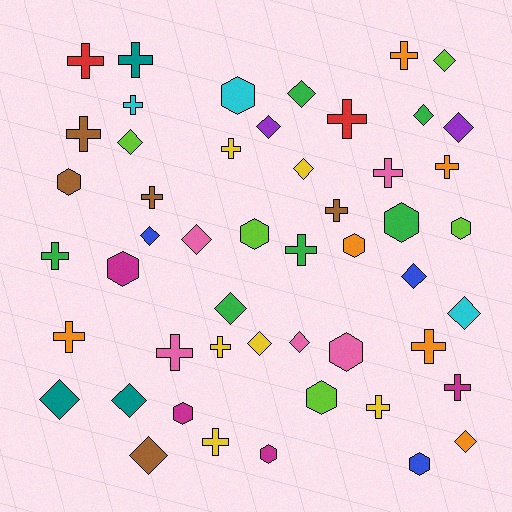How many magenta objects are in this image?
There are 4 magenta objects.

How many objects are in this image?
There are 50 objects.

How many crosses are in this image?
There are 20 crosses.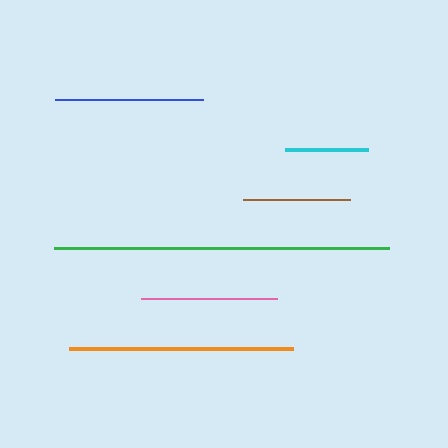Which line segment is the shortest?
The cyan line is the shortest at approximately 84 pixels.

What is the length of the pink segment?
The pink segment is approximately 135 pixels long.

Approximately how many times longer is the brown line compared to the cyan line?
The brown line is approximately 1.3 times the length of the cyan line.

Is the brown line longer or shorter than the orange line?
The orange line is longer than the brown line.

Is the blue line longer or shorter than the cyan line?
The blue line is longer than the cyan line.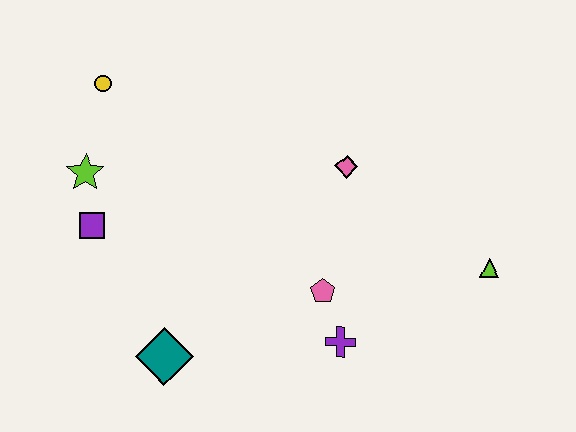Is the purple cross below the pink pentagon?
Yes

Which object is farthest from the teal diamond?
The lime triangle is farthest from the teal diamond.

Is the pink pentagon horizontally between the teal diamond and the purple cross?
Yes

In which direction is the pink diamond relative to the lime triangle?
The pink diamond is to the left of the lime triangle.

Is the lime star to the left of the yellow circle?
Yes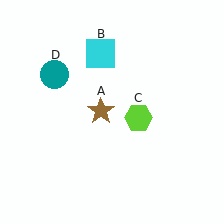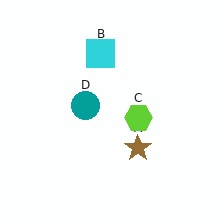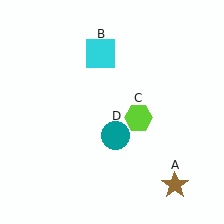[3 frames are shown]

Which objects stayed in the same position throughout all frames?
Cyan square (object B) and lime hexagon (object C) remained stationary.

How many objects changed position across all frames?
2 objects changed position: brown star (object A), teal circle (object D).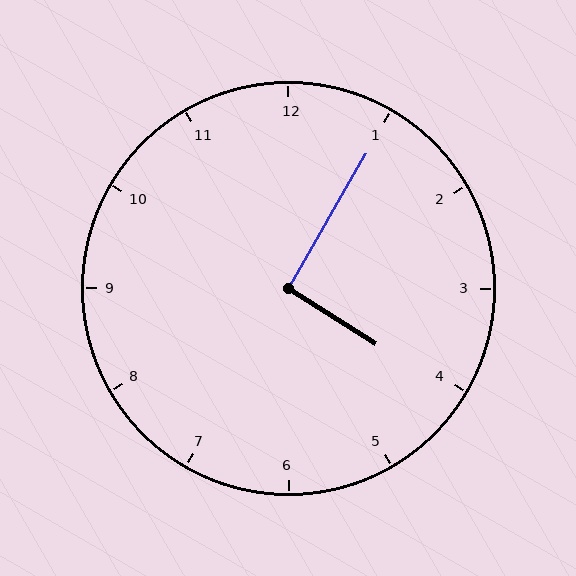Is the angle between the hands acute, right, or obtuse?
It is right.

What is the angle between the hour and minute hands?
Approximately 92 degrees.